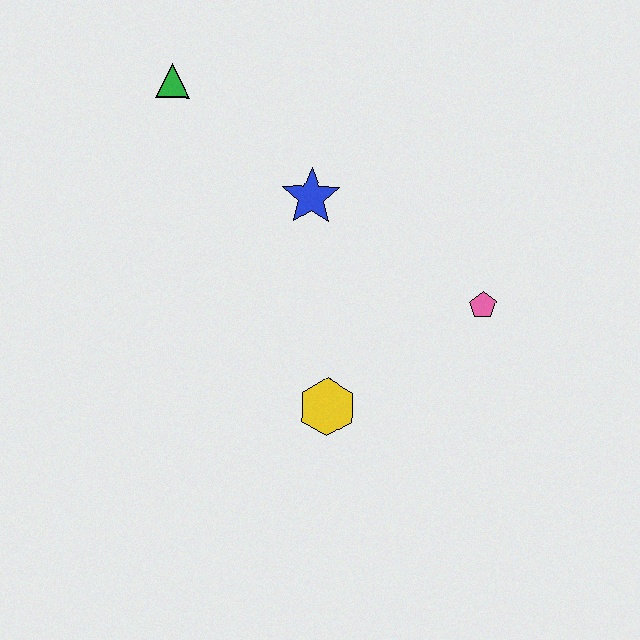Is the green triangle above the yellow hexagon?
Yes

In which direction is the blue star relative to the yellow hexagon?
The blue star is above the yellow hexagon.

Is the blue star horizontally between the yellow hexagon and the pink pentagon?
No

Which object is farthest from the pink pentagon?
The green triangle is farthest from the pink pentagon.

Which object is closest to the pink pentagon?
The yellow hexagon is closest to the pink pentagon.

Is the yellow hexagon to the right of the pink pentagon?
No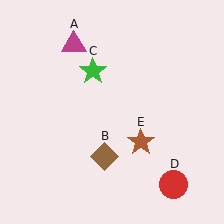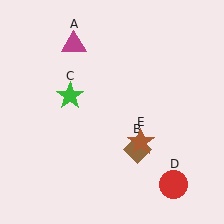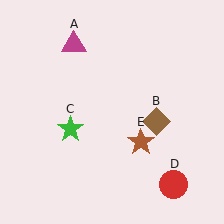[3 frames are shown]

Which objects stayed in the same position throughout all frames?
Magenta triangle (object A) and red circle (object D) and brown star (object E) remained stationary.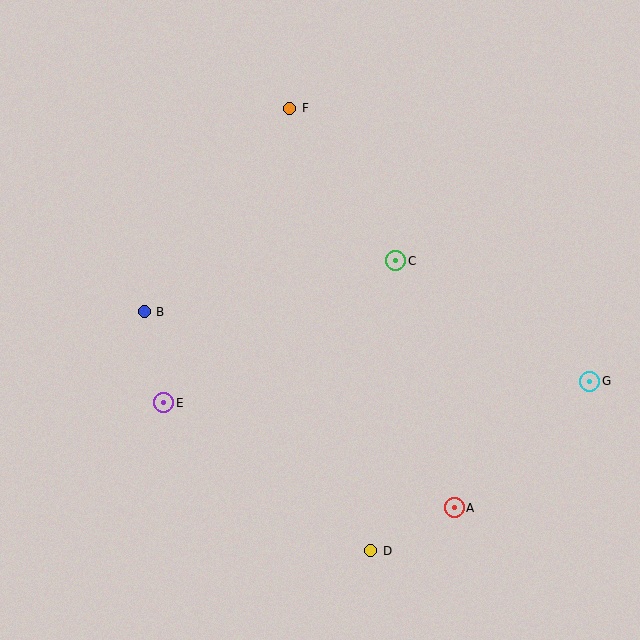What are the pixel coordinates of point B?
Point B is at (144, 312).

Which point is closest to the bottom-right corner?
Point A is closest to the bottom-right corner.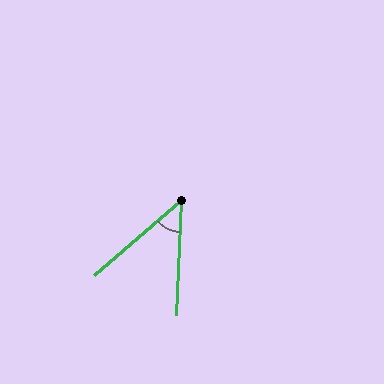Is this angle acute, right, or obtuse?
It is acute.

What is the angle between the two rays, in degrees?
Approximately 47 degrees.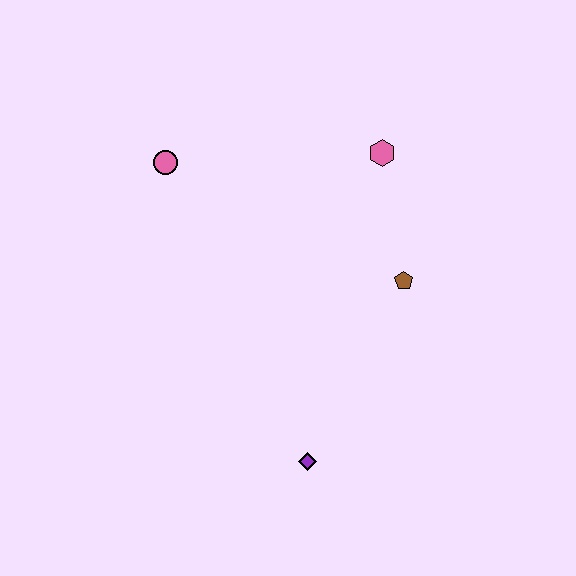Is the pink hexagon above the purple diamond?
Yes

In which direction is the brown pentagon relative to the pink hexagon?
The brown pentagon is below the pink hexagon.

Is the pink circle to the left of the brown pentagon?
Yes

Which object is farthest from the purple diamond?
The pink circle is farthest from the purple diamond.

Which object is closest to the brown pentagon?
The pink hexagon is closest to the brown pentagon.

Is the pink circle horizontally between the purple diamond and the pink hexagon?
No